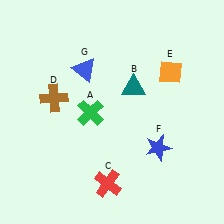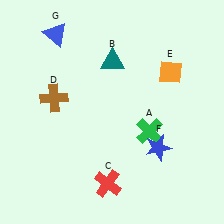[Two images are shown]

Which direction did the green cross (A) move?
The green cross (A) moved right.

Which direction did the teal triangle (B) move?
The teal triangle (B) moved up.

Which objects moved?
The objects that moved are: the green cross (A), the teal triangle (B), the blue triangle (G).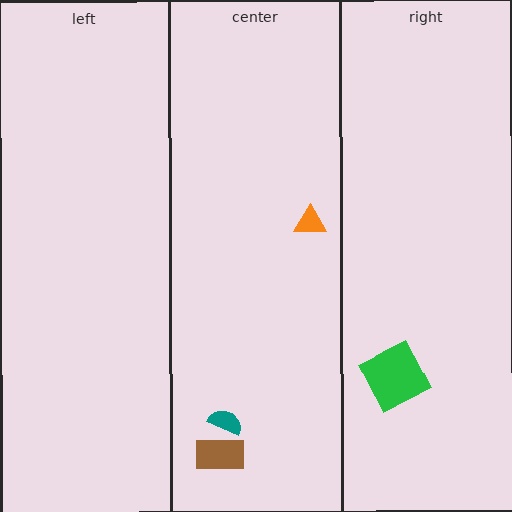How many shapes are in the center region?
3.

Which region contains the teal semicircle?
The center region.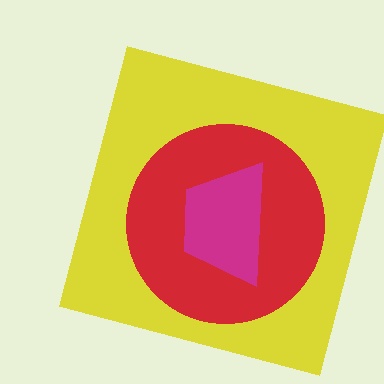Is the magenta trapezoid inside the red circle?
Yes.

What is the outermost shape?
The yellow square.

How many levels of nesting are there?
3.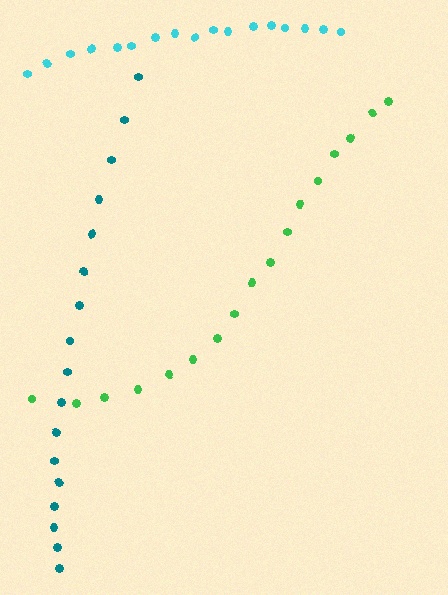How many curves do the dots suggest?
There are 3 distinct paths.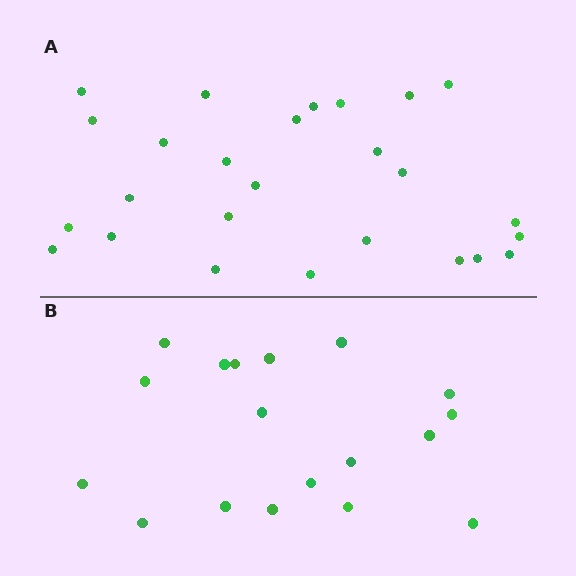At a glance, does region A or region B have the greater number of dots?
Region A (the top region) has more dots.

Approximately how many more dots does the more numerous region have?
Region A has roughly 8 or so more dots than region B.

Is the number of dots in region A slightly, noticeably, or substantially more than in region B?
Region A has noticeably more, but not dramatically so. The ratio is roughly 1.4 to 1.